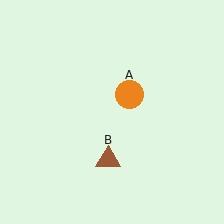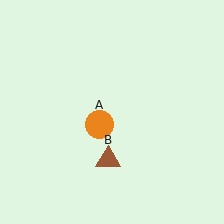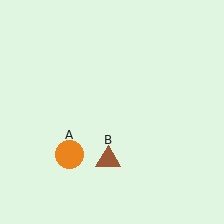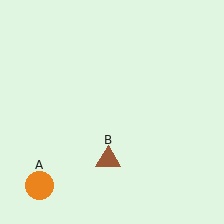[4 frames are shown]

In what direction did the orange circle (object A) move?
The orange circle (object A) moved down and to the left.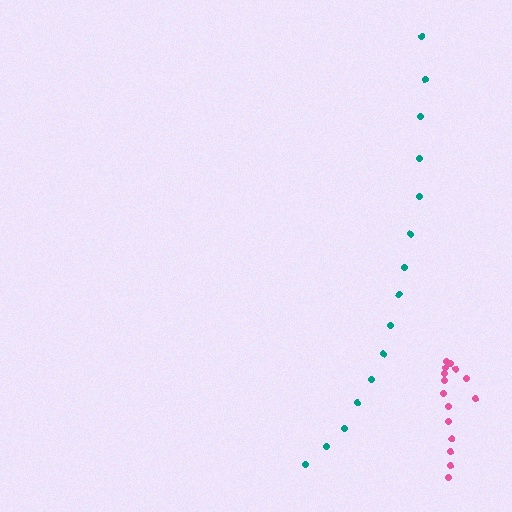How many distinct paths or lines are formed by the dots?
There are 2 distinct paths.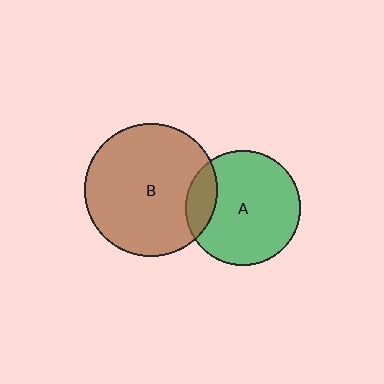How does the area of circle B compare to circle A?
Approximately 1.3 times.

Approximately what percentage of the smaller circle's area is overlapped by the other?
Approximately 15%.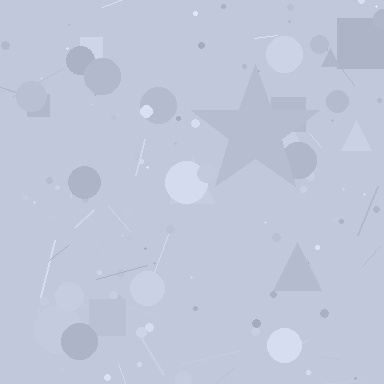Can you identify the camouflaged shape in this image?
The camouflaged shape is a star.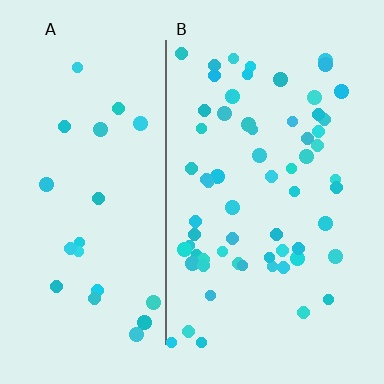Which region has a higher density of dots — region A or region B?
B (the right).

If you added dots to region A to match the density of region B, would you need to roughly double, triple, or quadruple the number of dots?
Approximately triple.